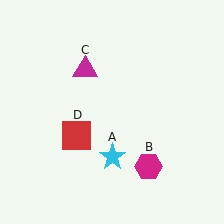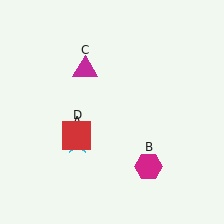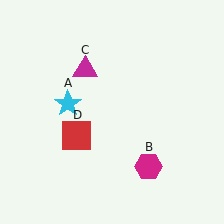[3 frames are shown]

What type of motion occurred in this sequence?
The cyan star (object A) rotated clockwise around the center of the scene.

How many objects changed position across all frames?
1 object changed position: cyan star (object A).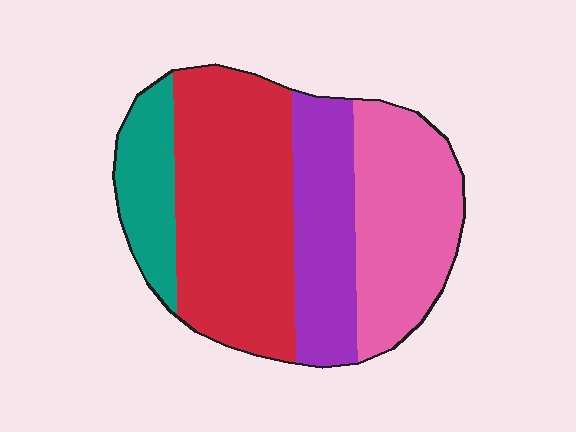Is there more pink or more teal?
Pink.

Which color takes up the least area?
Teal, at roughly 15%.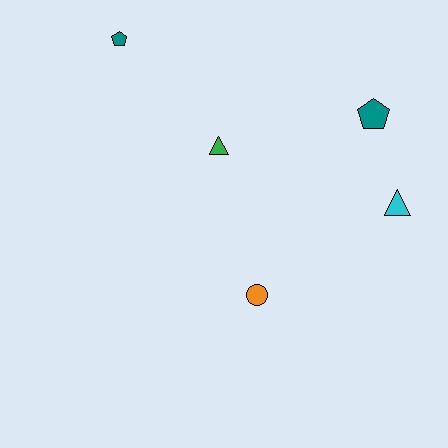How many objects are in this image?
There are 5 objects.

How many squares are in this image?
There are no squares.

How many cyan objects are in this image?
There is 1 cyan object.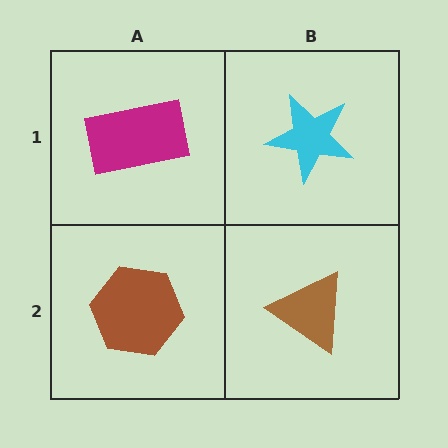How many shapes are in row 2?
2 shapes.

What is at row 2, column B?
A brown triangle.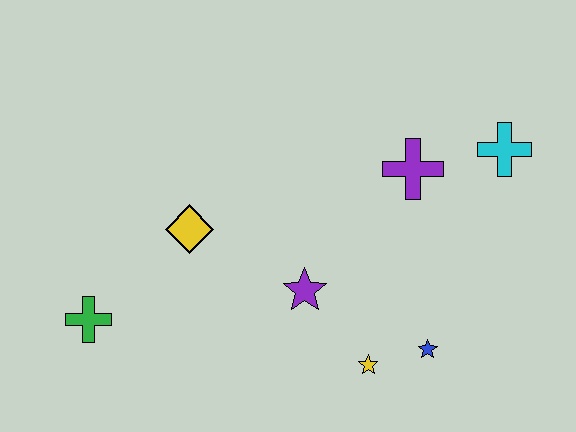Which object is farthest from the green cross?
The cyan cross is farthest from the green cross.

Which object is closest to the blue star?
The yellow star is closest to the blue star.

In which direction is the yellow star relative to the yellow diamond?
The yellow star is to the right of the yellow diamond.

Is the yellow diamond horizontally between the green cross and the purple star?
Yes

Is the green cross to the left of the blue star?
Yes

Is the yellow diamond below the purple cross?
Yes